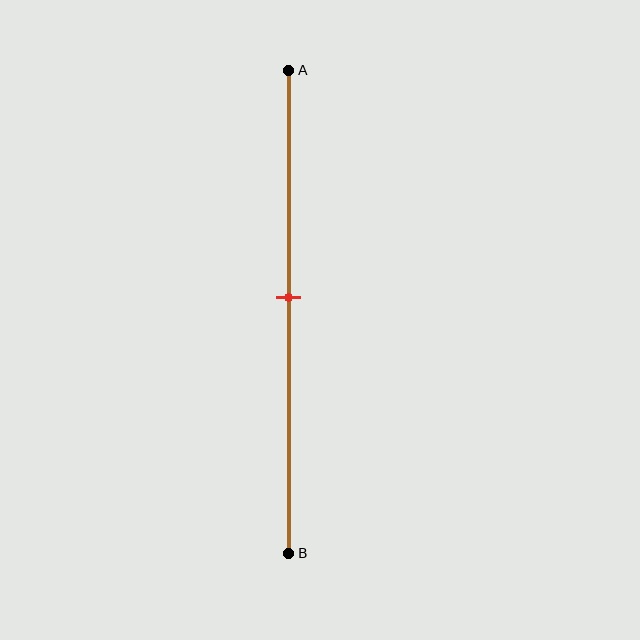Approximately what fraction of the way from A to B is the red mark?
The red mark is approximately 45% of the way from A to B.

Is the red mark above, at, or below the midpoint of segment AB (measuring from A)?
The red mark is approximately at the midpoint of segment AB.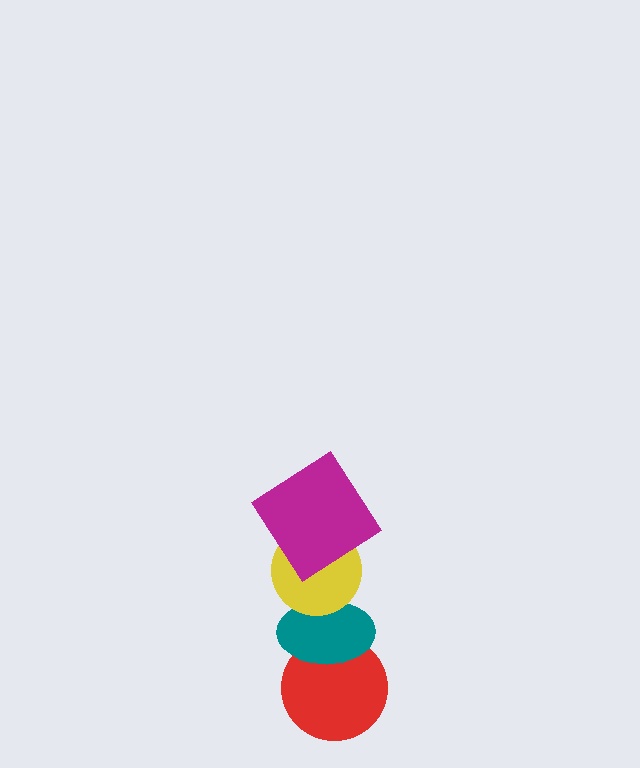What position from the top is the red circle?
The red circle is 4th from the top.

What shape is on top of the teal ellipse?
The yellow circle is on top of the teal ellipse.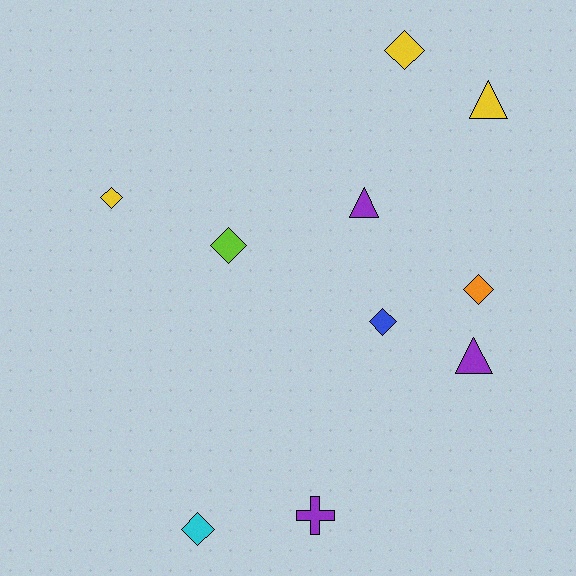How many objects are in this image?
There are 10 objects.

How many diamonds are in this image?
There are 6 diamonds.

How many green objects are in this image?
There are no green objects.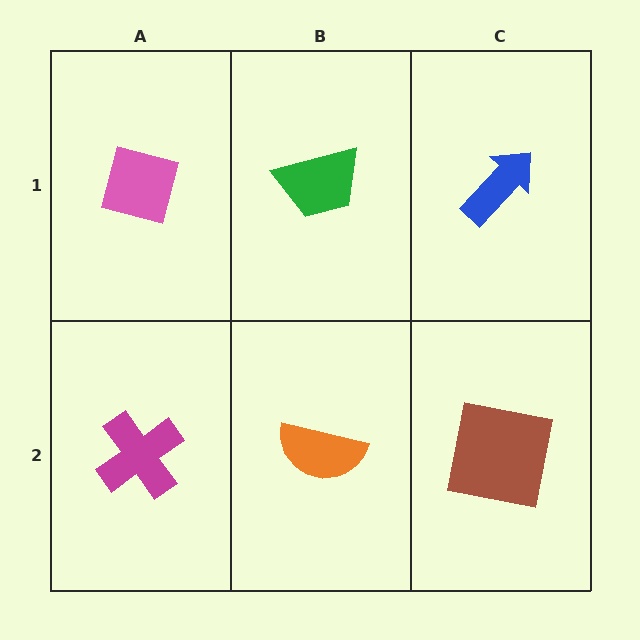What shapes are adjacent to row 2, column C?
A blue arrow (row 1, column C), an orange semicircle (row 2, column B).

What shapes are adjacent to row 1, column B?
An orange semicircle (row 2, column B), a pink square (row 1, column A), a blue arrow (row 1, column C).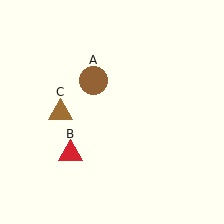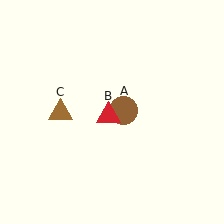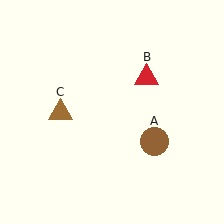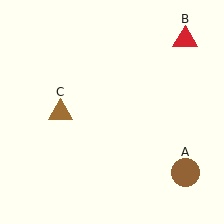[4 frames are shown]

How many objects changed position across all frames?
2 objects changed position: brown circle (object A), red triangle (object B).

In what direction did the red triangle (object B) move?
The red triangle (object B) moved up and to the right.